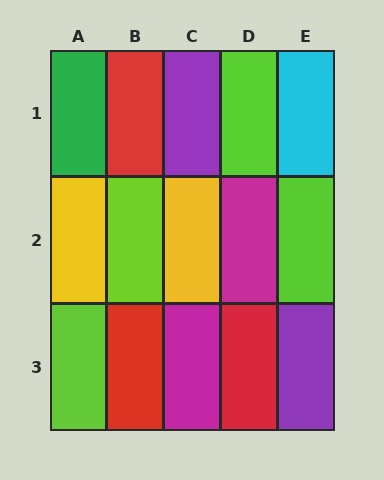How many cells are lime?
4 cells are lime.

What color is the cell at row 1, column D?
Lime.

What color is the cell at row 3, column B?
Red.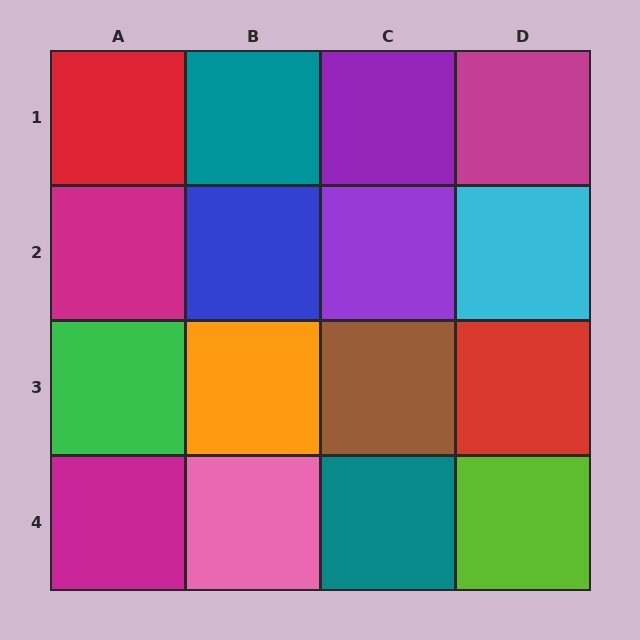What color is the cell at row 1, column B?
Teal.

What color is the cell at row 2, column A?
Magenta.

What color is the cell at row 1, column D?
Magenta.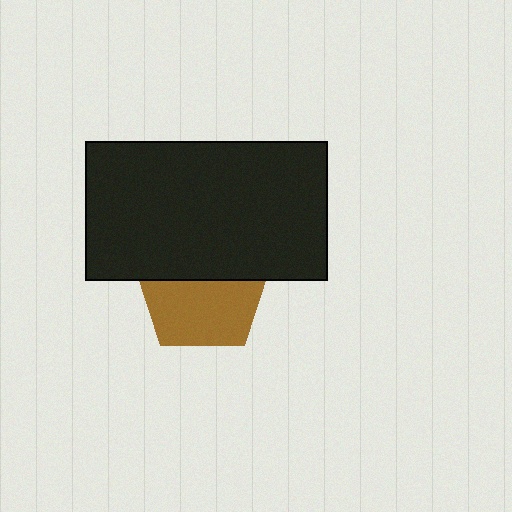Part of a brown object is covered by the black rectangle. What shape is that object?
It is a pentagon.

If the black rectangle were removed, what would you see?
You would see the complete brown pentagon.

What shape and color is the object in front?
The object in front is a black rectangle.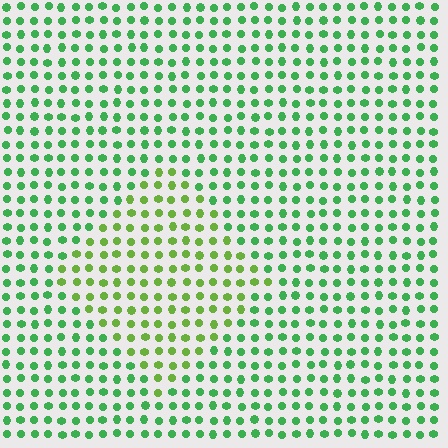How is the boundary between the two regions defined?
The boundary is defined purely by a slight shift in hue (about 34 degrees). Spacing, size, and orientation are identical on both sides.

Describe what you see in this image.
The image is filled with small green elements in a uniform arrangement. A diamond-shaped region is visible where the elements are tinted to a slightly different hue, forming a subtle color boundary.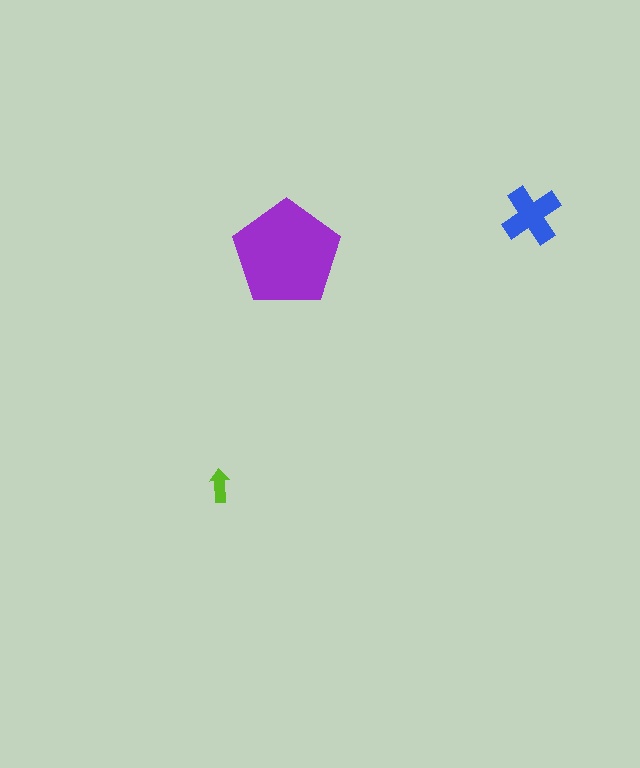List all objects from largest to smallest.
The purple pentagon, the blue cross, the lime arrow.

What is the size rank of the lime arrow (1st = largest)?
3rd.